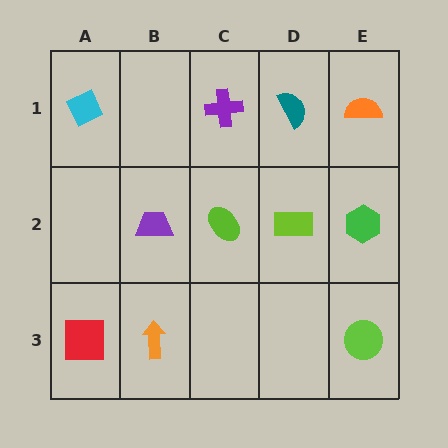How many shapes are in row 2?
4 shapes.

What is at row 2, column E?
A green hexagon.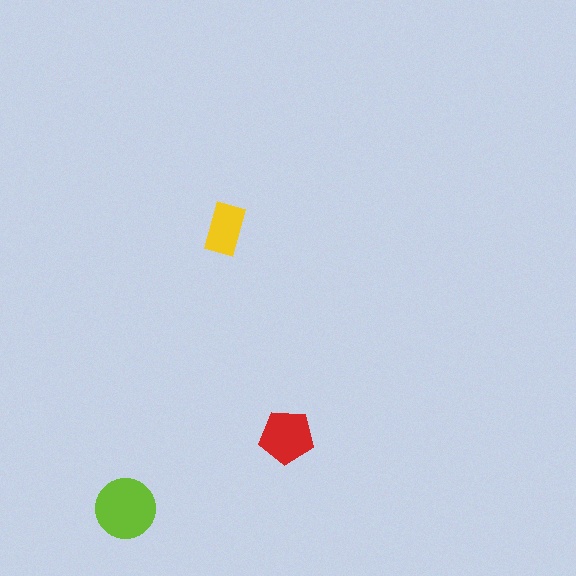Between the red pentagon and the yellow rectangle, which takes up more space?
The red pentagon.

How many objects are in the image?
There are 3 objects in the image.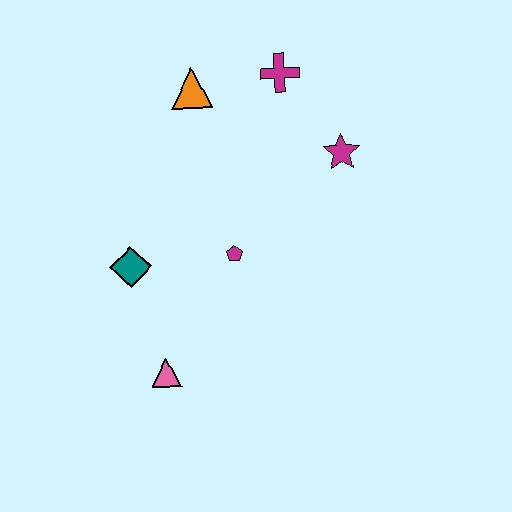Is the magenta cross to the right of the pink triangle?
Yes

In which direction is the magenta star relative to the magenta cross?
The magenta star is below the magenta cross.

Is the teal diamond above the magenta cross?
No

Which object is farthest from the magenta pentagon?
The magenta cross is farthest from the magenta pentagon.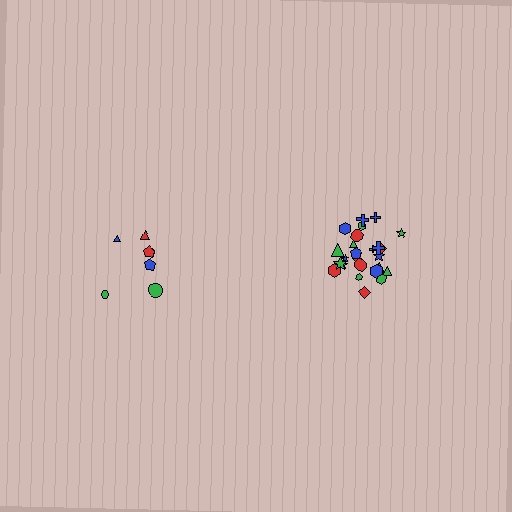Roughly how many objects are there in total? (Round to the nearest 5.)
Roughly 30 objects in total.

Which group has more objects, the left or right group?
The right group.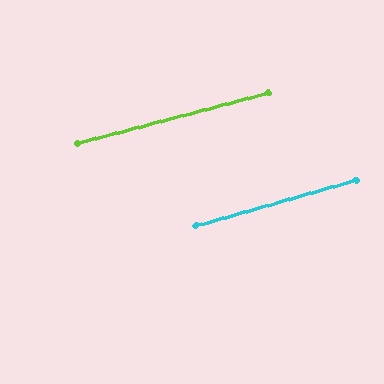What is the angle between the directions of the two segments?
Approximately 1 degree.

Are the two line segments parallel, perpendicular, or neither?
Parallel — their directions differ by only 1.0°.